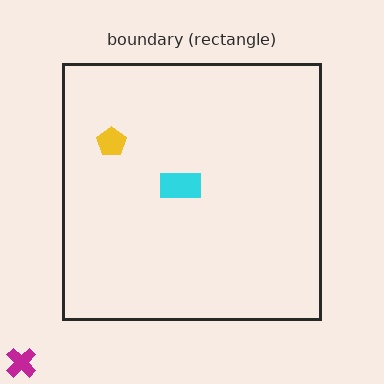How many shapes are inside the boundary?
2 inside, 1 outside.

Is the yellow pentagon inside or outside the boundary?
Inside.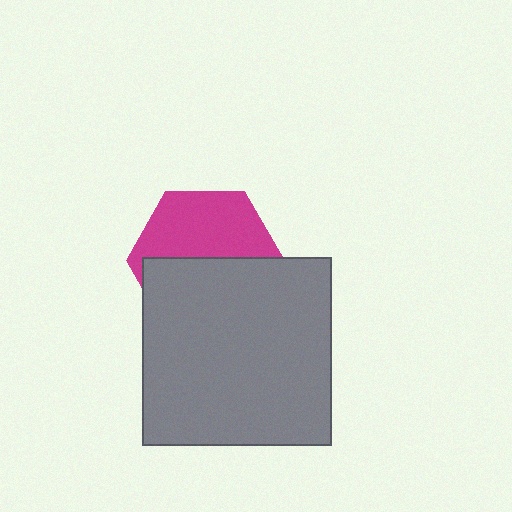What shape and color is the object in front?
The object in front is a gray square.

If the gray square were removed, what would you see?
You would see the complete magenta hexagon.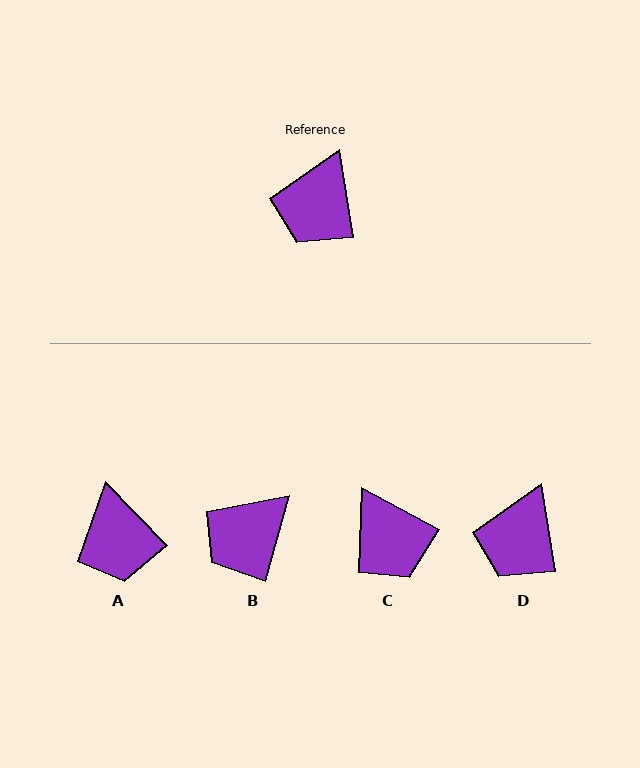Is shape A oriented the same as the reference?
No, it is off by about 35 degrees.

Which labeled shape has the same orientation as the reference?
D.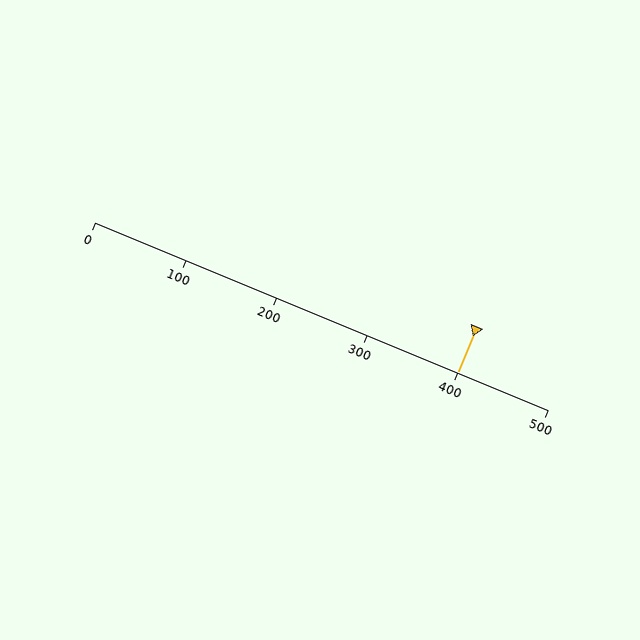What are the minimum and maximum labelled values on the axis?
The axis runs from 0 to 500.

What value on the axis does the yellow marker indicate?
The marker indicates approximately 400.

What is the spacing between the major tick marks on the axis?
The major ticks are spaced 100 apart.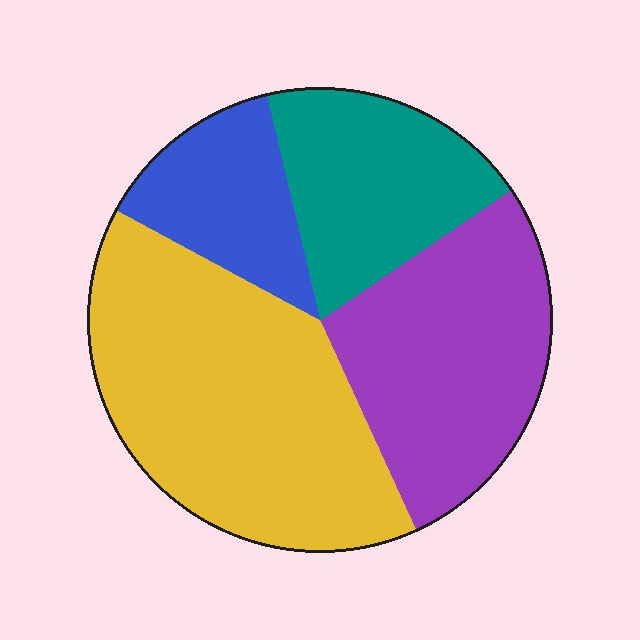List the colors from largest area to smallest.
From largest to smallest: yellow, purple, teal, blue.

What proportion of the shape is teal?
Teal takes up between a sixth and a third of the shape.